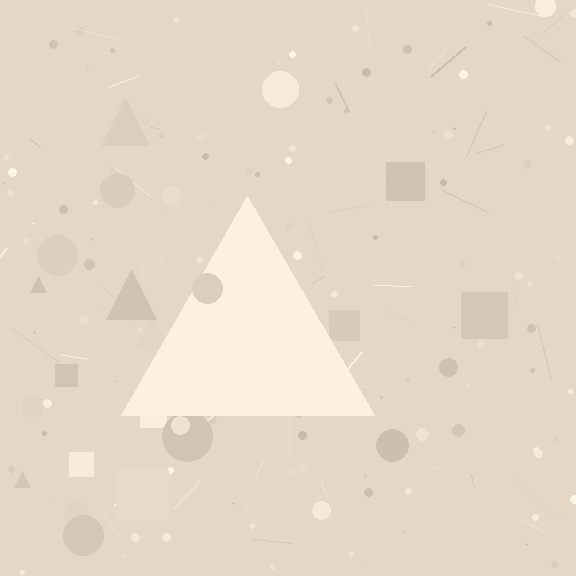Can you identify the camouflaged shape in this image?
The camouflaged shape is a triangle.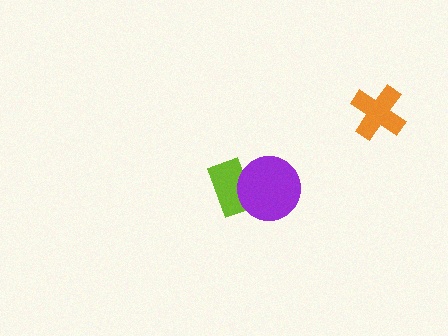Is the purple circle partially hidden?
No, no other shape covers it.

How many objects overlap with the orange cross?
0 objects overlap with the orange cross.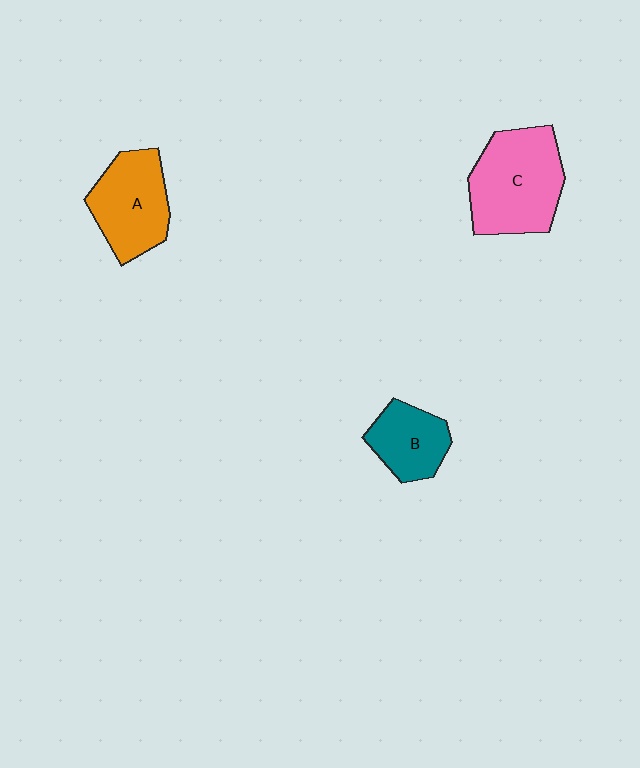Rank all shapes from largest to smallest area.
From largest to smallest: C (pink), A (orange), B (teal).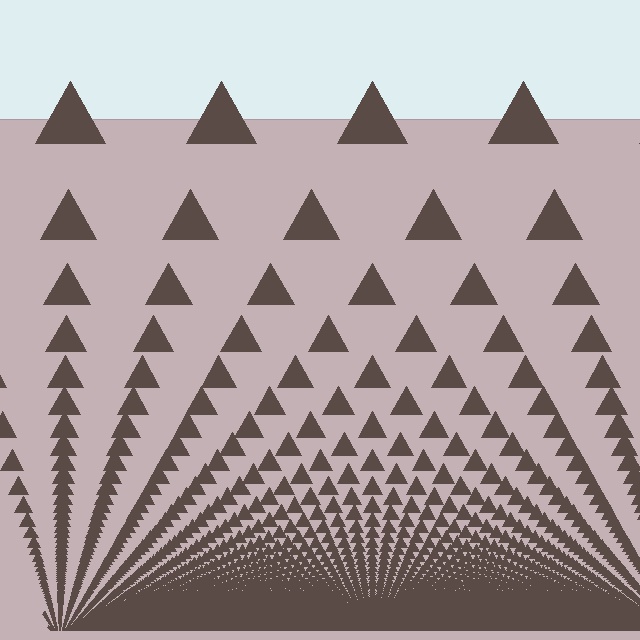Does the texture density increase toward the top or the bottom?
Density increases toward the bottom.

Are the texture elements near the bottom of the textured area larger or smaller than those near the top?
Smaller. The gradient is inverted — elements near the bottom are smaller and denser.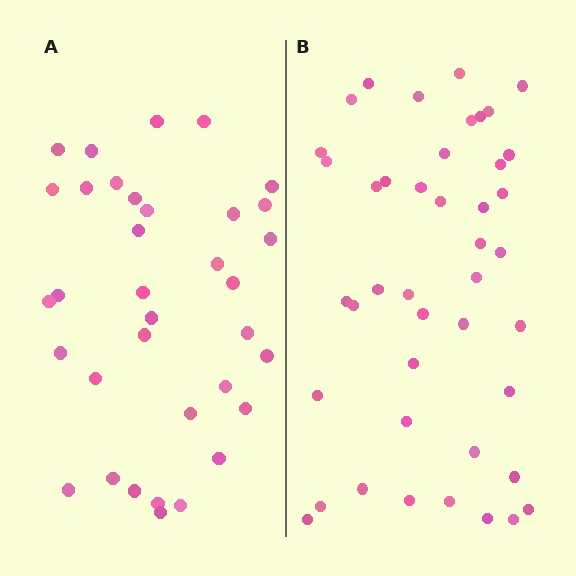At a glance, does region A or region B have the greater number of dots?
Region B (the right region) has more dots.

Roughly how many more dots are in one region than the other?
Region B has roughly 8 or so more dots than region A.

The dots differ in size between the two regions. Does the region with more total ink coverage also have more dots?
No. Region A has more total ink coverage because its dots are larger, but region B actually contains more individual dots. Total area can be misleading — the number of items is what matters here.